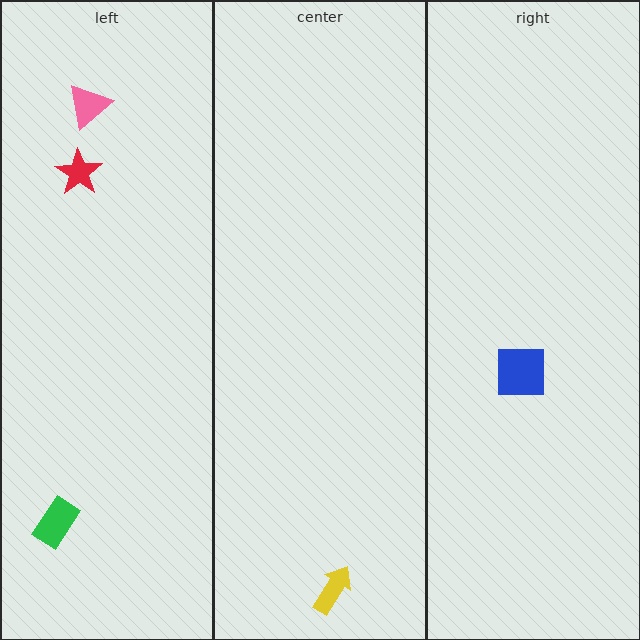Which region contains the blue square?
The right region.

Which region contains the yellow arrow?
The center region.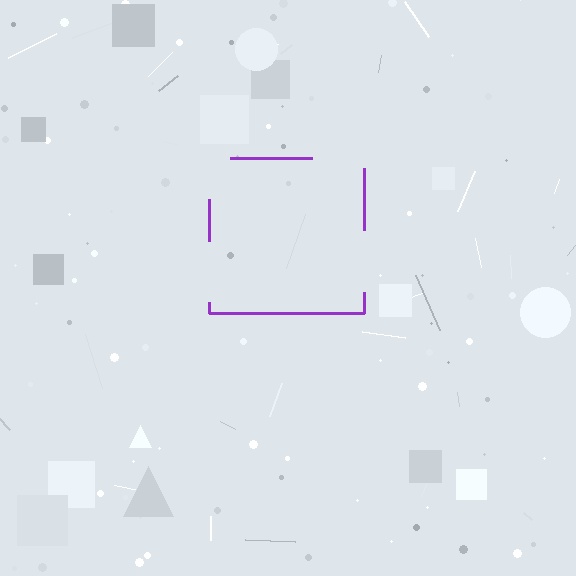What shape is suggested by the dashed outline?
The dashed outline suggests a square.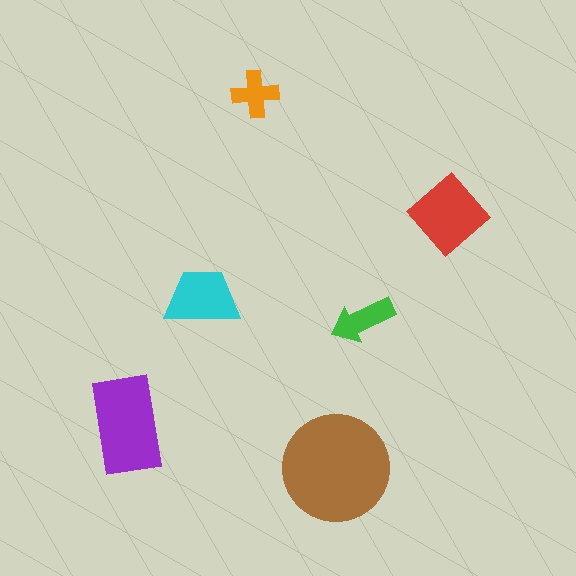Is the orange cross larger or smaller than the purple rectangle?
Smaller.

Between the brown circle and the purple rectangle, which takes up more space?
The brown circle.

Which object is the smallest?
The orange cross.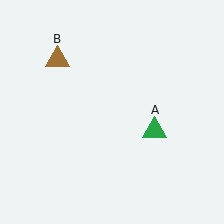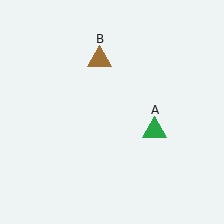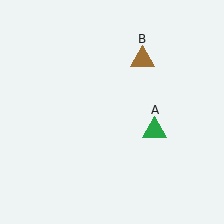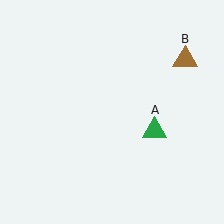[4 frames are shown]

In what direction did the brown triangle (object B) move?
The brown triangle (object B) moved right.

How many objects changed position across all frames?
1 object changed position: brown triangle (object B).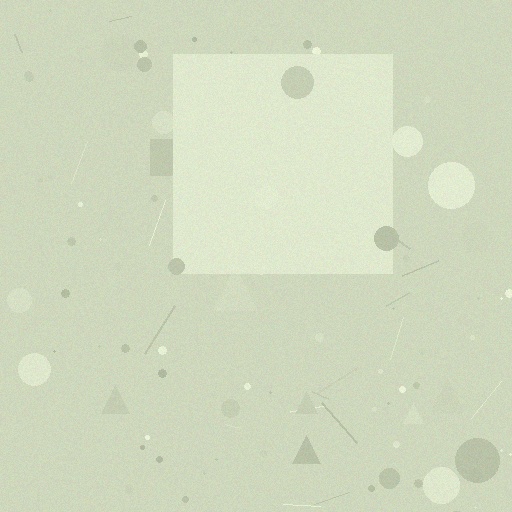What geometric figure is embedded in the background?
A square is embedded in the background.